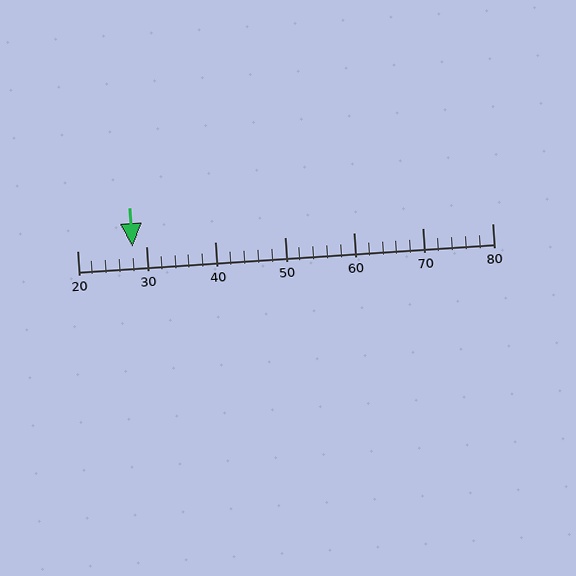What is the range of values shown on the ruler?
The ruler shows values from 20 to 80.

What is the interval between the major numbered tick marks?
The major tick marks are spaced 10 units apart.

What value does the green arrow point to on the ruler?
The green arrow points to approximately 28.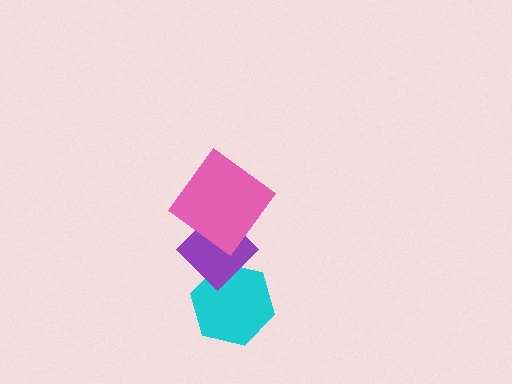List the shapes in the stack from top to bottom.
From top to bottom: the pink diamond, the purple diamond, the cyan hexagon.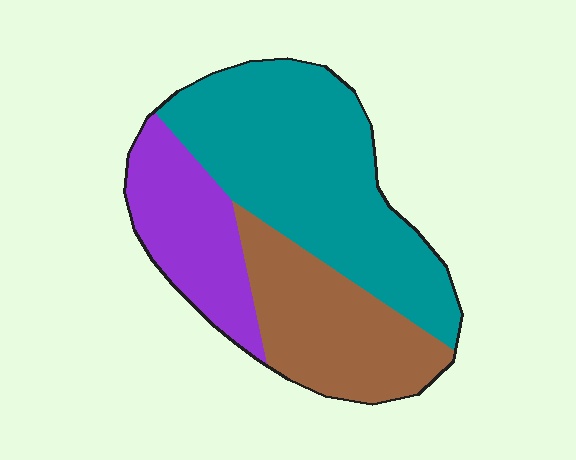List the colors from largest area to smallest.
From largest to smallest: teal, brown, purple.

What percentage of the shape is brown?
Brown takes up about one quarter (1/4) of the shape.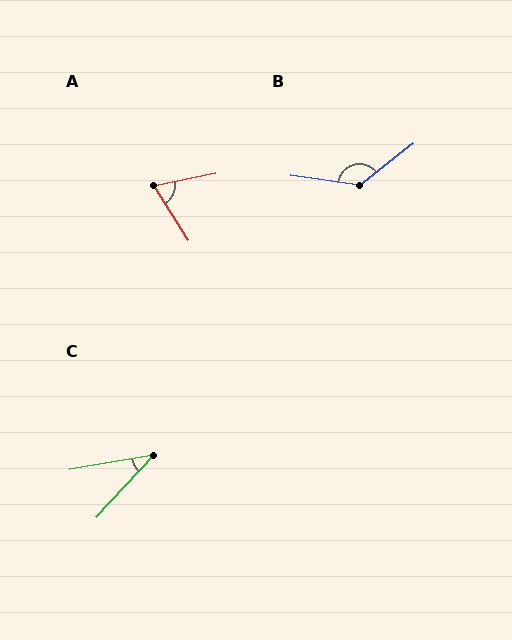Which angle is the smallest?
C, at approximately 37 degrees.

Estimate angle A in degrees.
Approximately 69 degrees.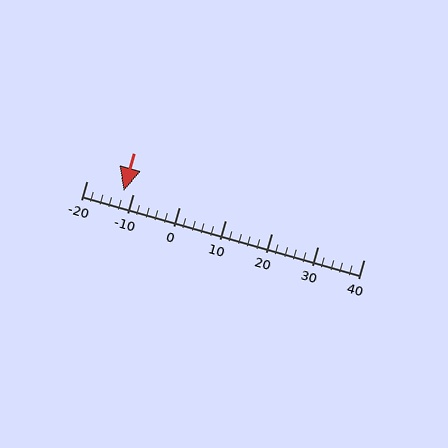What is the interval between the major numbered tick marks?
The major tick marks are spaced 10 units apart.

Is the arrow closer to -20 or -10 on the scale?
The arrow is closer to -10.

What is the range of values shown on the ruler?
The ruler shows values from -20 to 40.